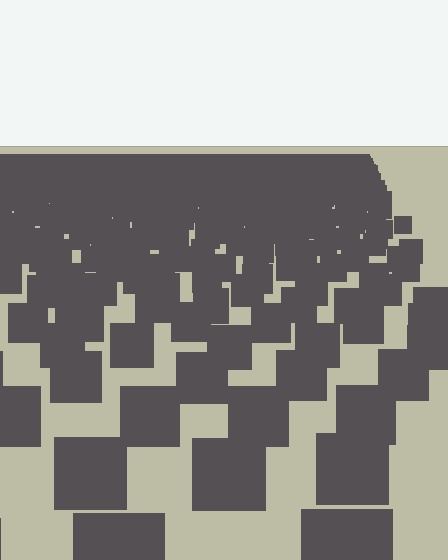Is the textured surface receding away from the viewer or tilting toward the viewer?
The surface is receding away from the viewer. Texture elements get smaller and denser toward the top.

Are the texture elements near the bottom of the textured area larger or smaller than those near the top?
Larger. Near the bottom, elements are closer to the viewer and appear at a bigger on-screen size.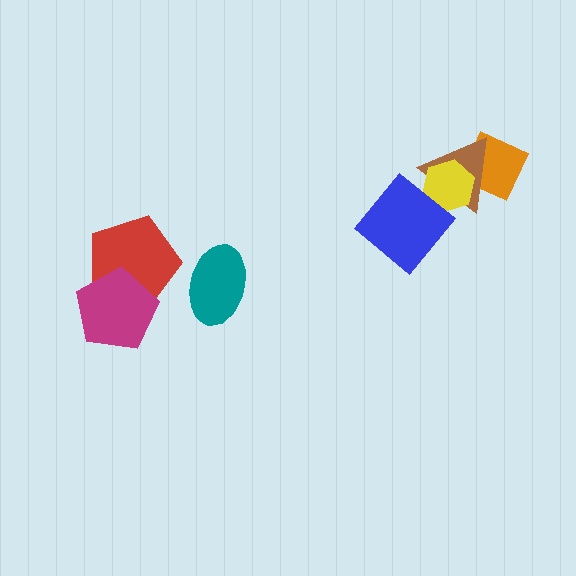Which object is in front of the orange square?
The brown triangle is in front of the orange square.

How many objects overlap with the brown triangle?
2 objects overlap with the brown triangle.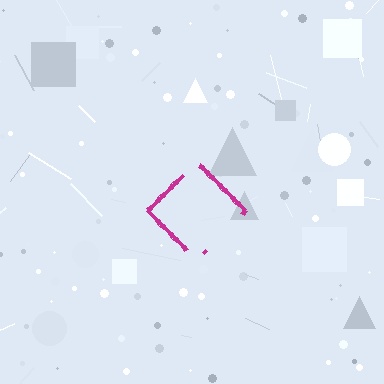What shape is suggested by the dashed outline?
The dashed outline suggests a diamond.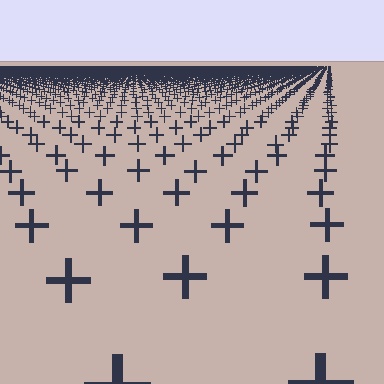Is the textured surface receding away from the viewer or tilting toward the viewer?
The surface is receding away from the viewer. Texture elements get smaller and denser toward the top.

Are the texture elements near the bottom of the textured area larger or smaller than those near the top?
Larger. Near the bottom, elements are closer to the viewer and appear at a bigger on-screen size.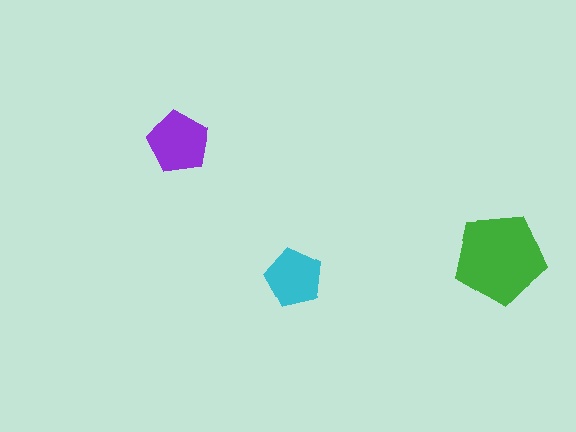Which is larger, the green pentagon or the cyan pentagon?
The green one.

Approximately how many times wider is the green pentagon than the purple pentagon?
About 1.5 times wider.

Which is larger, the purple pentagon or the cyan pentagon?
The purple one.